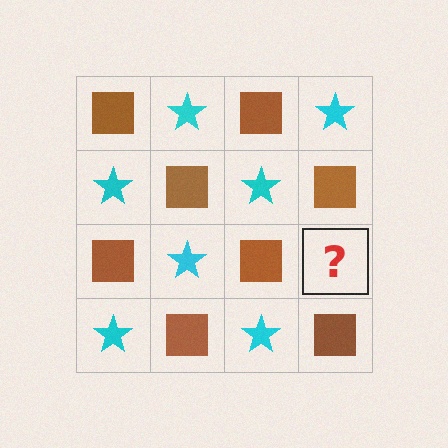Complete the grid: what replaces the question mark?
The question mark should be replaced with a cyan star.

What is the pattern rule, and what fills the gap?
The rule is that it alternates brown square and cyan star in a checkerboard pattern. The gap should be filled with a cyan star.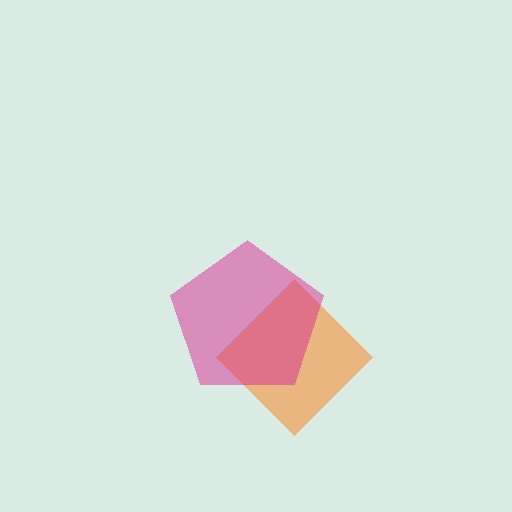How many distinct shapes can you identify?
There are 2 distinct shapes: an orange diamond, a magenta pentagon.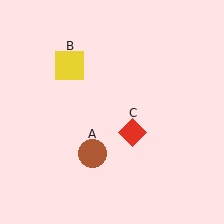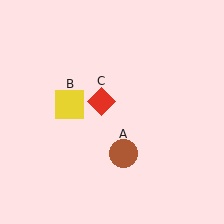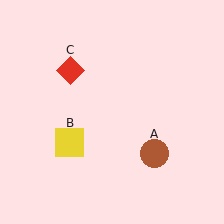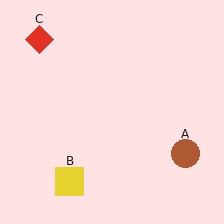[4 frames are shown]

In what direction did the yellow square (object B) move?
The yellow square (object B) moved down.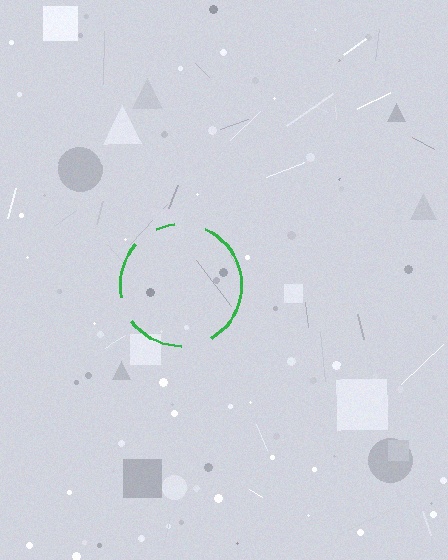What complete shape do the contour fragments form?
The contour fragments form a circle.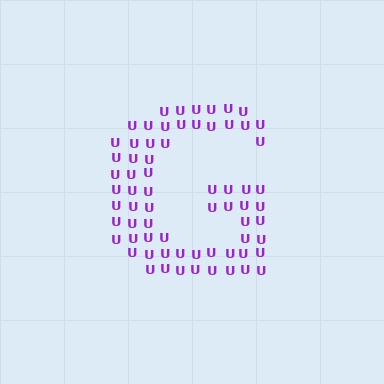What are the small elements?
The small elements are letter U's.